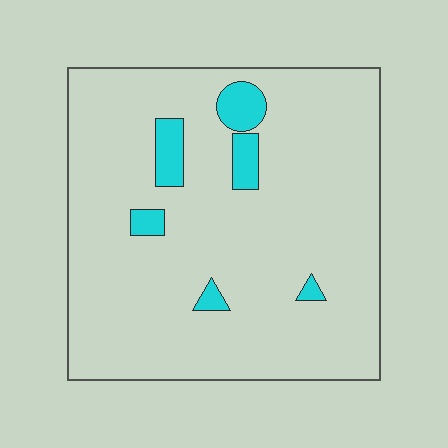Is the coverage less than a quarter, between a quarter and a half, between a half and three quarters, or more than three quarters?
Less than a quarter.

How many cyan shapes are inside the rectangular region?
6.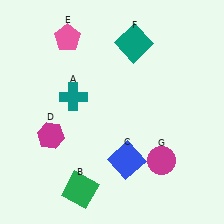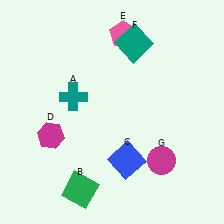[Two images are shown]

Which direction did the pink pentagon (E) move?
The pink pentagon (E) moved right.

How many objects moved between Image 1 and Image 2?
1 object moved between the two images.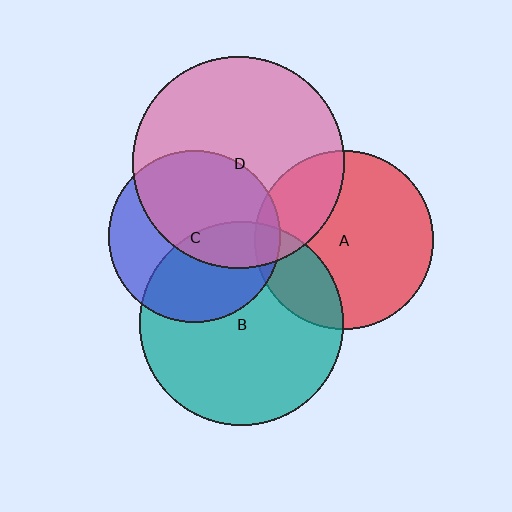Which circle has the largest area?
Circle D (pink).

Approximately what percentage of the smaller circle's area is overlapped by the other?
Approximately 5%.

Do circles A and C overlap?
Yes.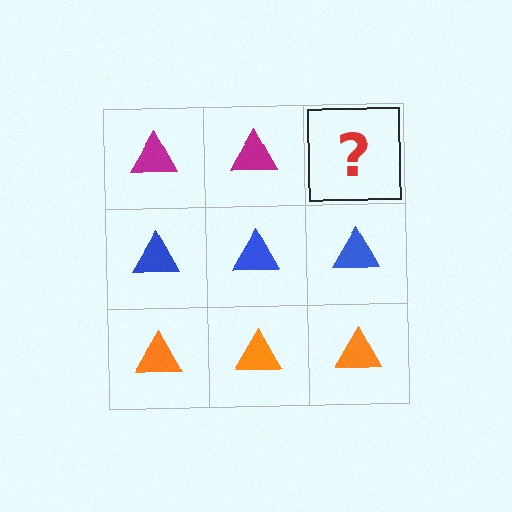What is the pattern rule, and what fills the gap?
The rule is that each row has a consistent color. The gap should be filled with a magenta triangle.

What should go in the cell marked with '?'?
The missing cell should contain a magenta triangle.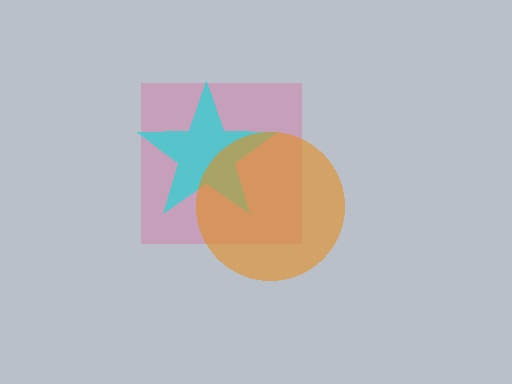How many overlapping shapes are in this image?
There are 3 overlapping shapes in the image.